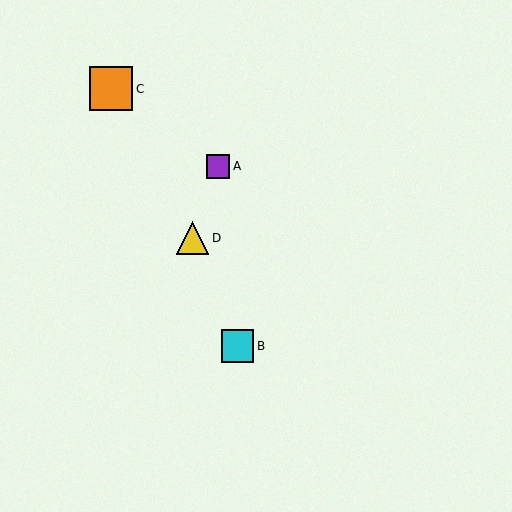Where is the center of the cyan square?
The center of the cyan square is at (237, 346).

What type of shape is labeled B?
Shape B is a cyan square.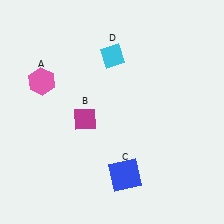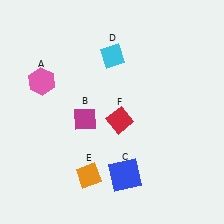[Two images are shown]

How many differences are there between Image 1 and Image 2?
There are 2 differences between the two images.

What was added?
An orange diamond (E), a red diamond (F) were added in Image 2.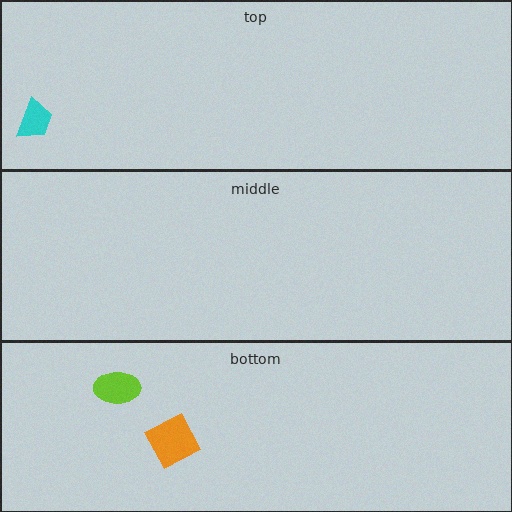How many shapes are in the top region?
1.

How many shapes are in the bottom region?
2.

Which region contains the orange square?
The bottom region.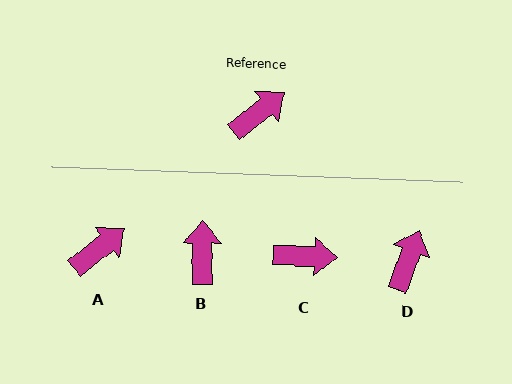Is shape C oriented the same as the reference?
No, it is off by about 41 degrees.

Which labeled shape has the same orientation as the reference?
A.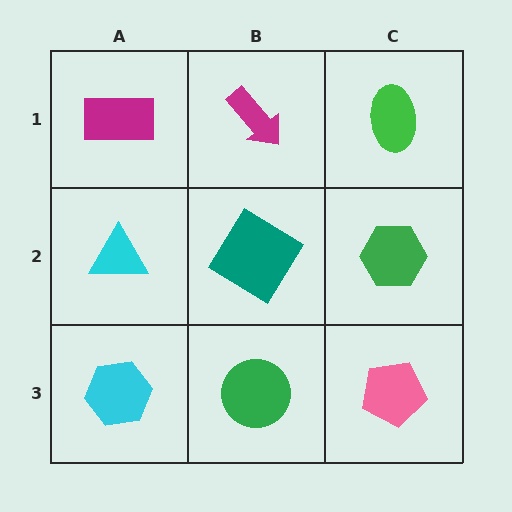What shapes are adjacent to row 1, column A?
A cyan triangle (row 2, column A), a magenta arrow (row 1, column B).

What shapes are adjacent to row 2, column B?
A magenta arrow (row 1, column B), a green circle (row 3, column B), a cyan triangle (row 2, column A), a green hexagon (row 2, column C).